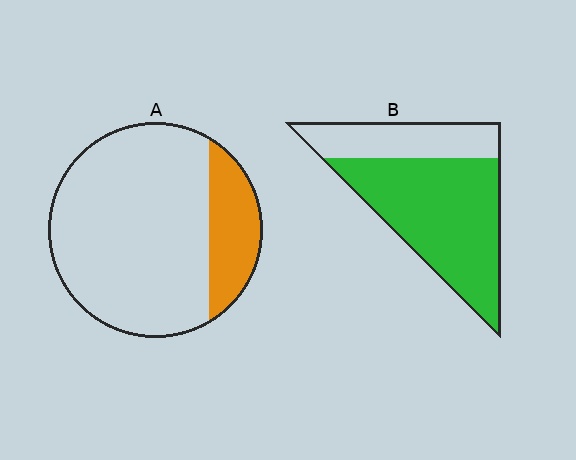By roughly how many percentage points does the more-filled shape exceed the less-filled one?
By roughly 50 percentage points (B over A).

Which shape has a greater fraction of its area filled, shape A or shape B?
Shape B.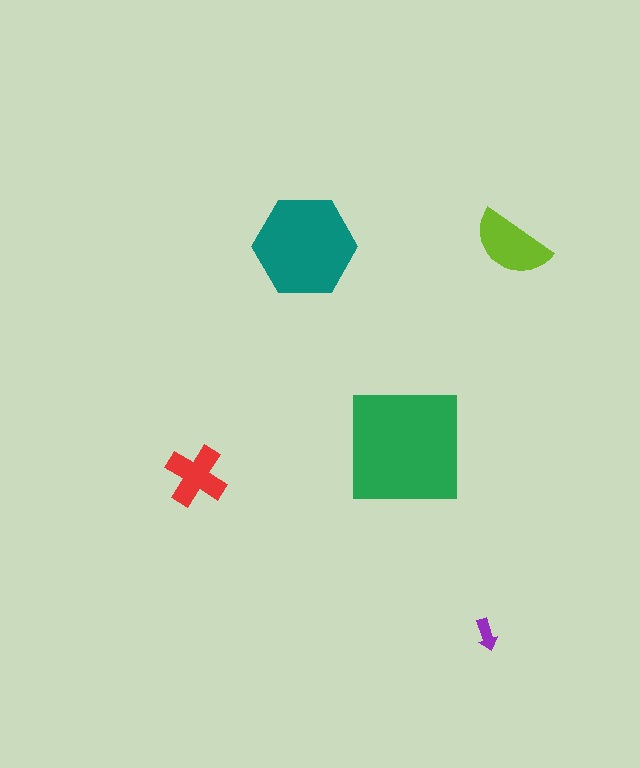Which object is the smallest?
The purple arrow.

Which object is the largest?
The green square.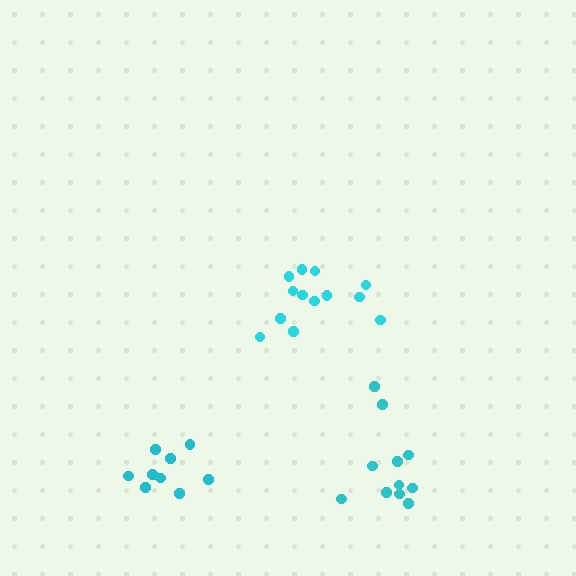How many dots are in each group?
Group 1: 11 dots, Group 2: 13 dots, Group 3: 9 dots (33 total).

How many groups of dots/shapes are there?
There are 3 groups.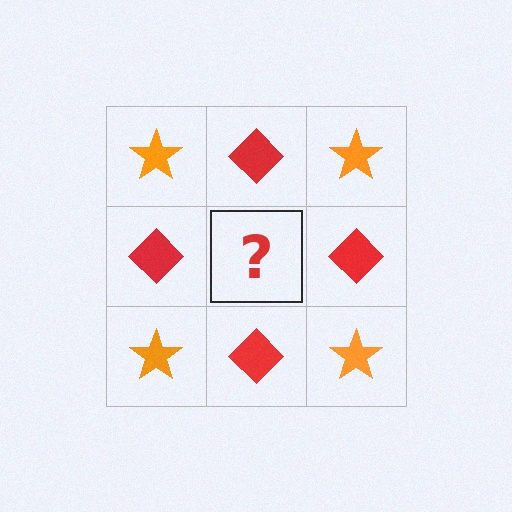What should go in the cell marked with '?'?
The missing cell should contain an orange star.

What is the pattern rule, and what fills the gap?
The rule is that it alternates orange star and red diamond in a checkerboard pattern. The gap should be filled with an orange star.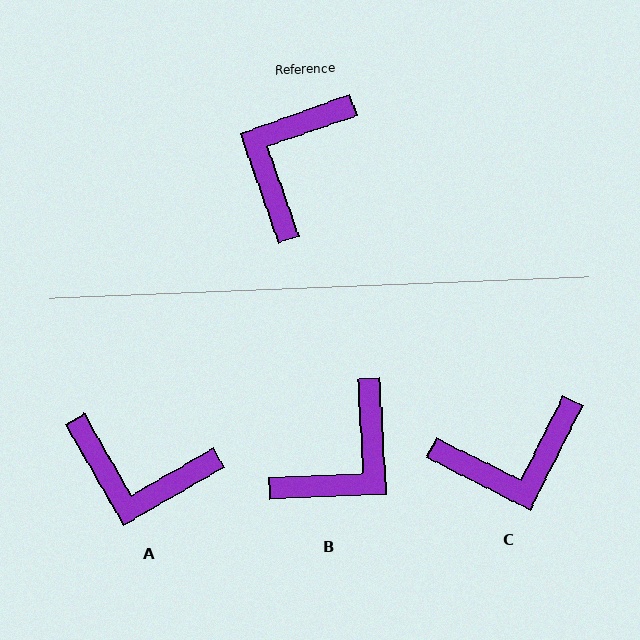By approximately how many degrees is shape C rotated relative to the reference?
Approximately 134 degrees counter-clockwise.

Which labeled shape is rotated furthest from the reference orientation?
B, about 164 degrees away.